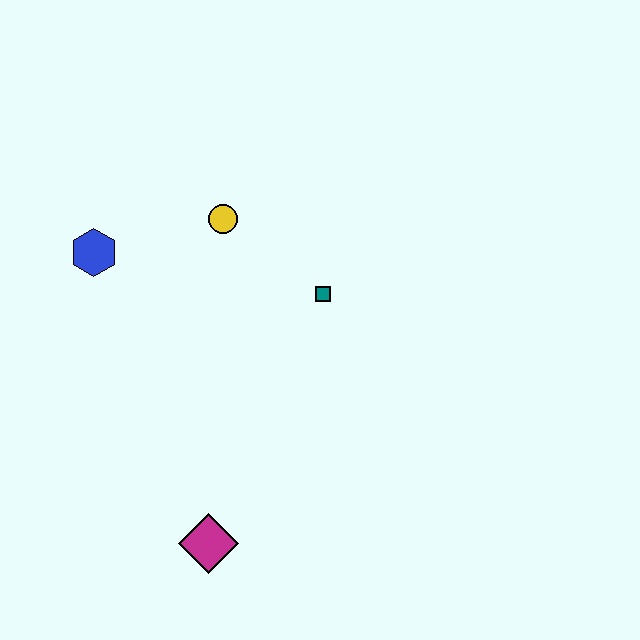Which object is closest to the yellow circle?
The teal square is closest to the yellow circle.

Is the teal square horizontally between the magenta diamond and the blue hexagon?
No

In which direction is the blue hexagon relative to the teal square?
The blue hexagon is to the left of the teal square.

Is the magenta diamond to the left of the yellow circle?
Yes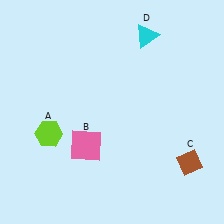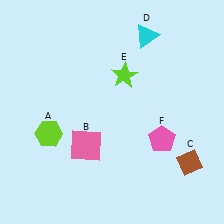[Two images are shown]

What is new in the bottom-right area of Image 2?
A pink pentagon (F) was added in the bottom-right area of Image 2.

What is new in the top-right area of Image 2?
A lime star (E) was added in the top-right area of Image 2.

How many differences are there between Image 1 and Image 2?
There are 2 differences between the two images.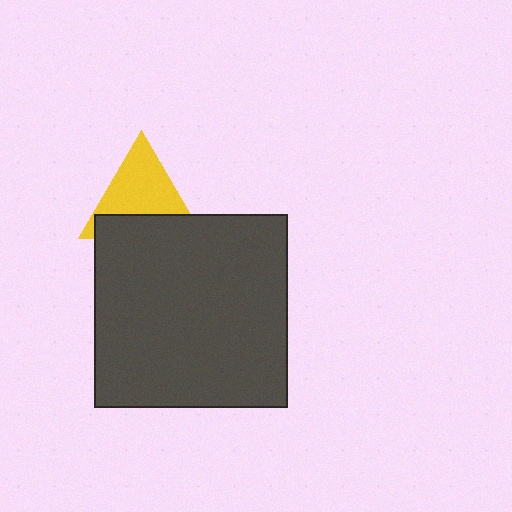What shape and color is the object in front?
The object in front is a dark gray square.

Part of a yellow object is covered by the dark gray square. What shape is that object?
It is a triangle.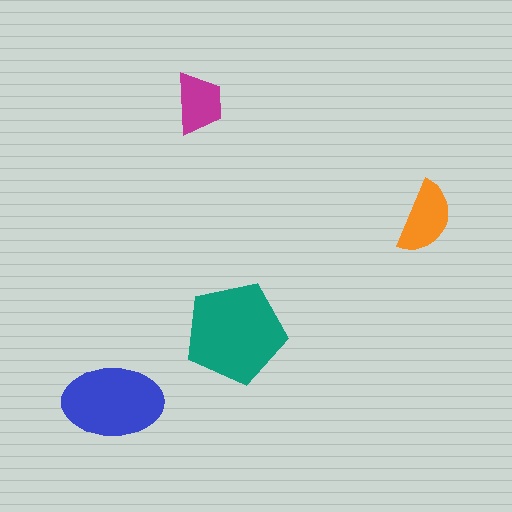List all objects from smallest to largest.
The magenta trapezoid, the orange semicircle, the blue ellipse, the teal pentagon.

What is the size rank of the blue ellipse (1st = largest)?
2nd.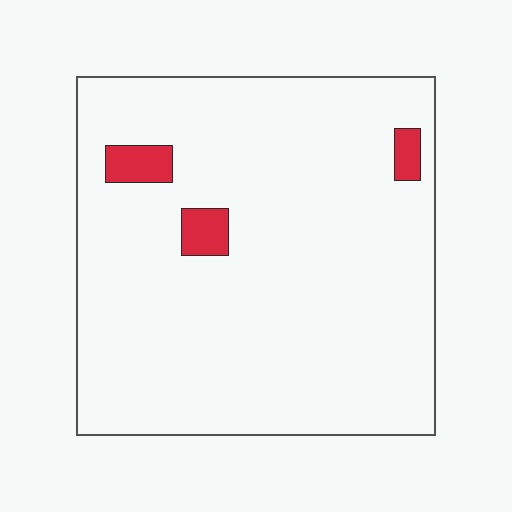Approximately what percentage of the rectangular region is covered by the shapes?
Approximately 5%.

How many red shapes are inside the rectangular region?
3.